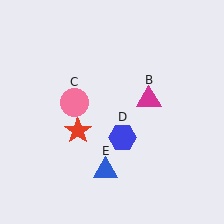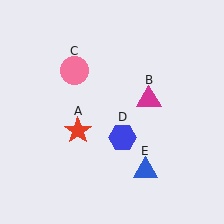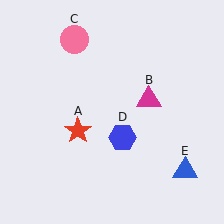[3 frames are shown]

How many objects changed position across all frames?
2 objects changed position: pink circle (object C), blue triangle (object E).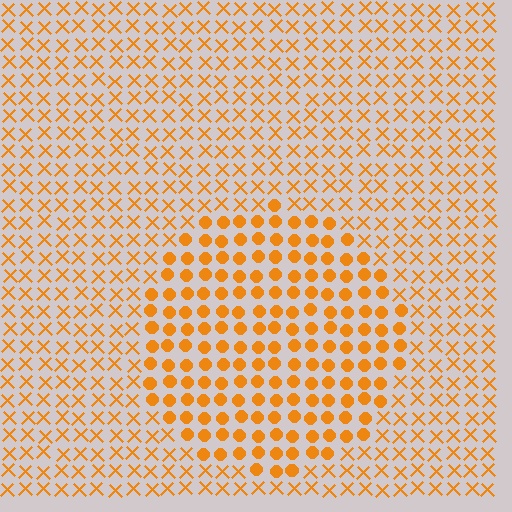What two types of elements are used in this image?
The image uses circles inside the circle region and X marks outside it.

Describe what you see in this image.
The image is filled with small orange elements arranged in a uniform grid. A circle-shaped region contains circles, while the surrounding area contains X marks. The boundary is defined purely by the change in element shape.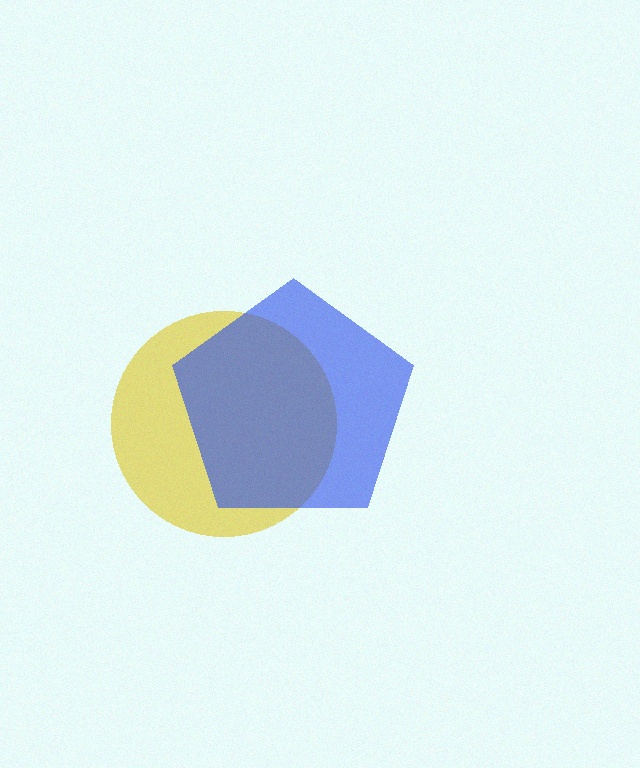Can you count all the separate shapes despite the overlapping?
Yes, there are 2 separate shapes.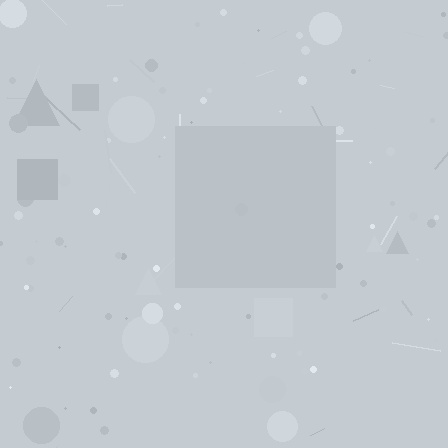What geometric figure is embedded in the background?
A square is embedded in the background.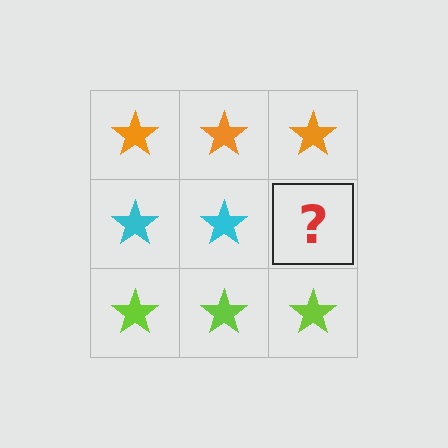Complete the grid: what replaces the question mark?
The question mark should be replaced with a cyan star.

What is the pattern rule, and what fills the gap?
The rule is that each row has a consistent color. The gap should be filled with a cyan star.